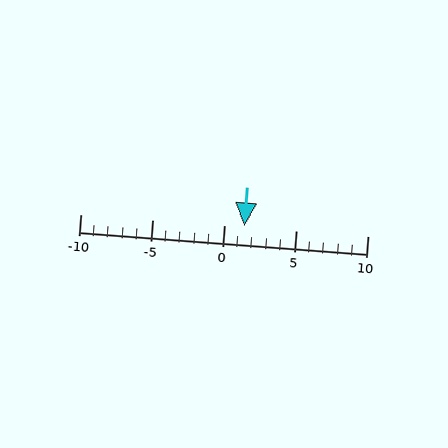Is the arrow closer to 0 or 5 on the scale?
The arrow is closer to 0.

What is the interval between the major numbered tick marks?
The major tick marks are spaced 5 units apart.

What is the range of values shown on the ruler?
The ruler shows values from -10 to 10.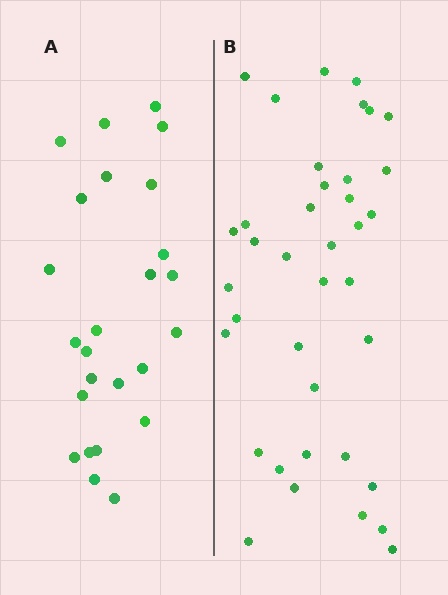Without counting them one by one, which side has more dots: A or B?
Region B (the right region) has more dots.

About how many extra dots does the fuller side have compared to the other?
Region B has approximately 15 more dots than region A.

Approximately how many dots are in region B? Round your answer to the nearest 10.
About 40 dots. (The exact count is 38, which rounds to 40.)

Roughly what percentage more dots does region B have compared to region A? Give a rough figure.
About 50% more.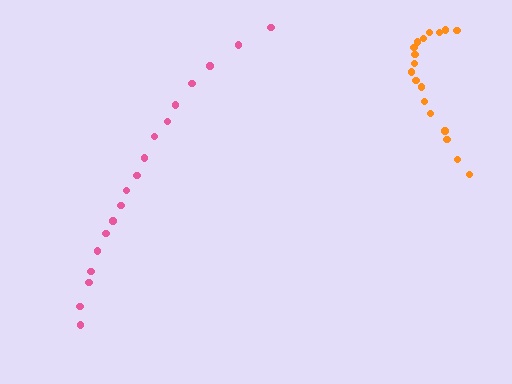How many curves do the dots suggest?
There are 2 distinct paths.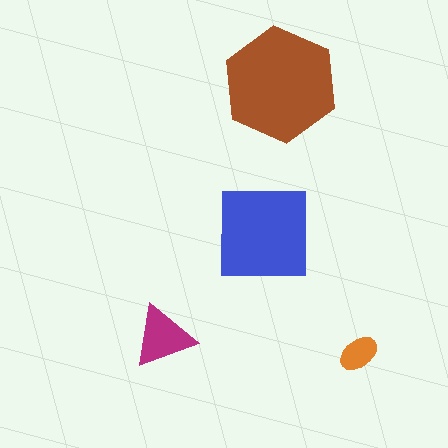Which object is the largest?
The brown hexagon.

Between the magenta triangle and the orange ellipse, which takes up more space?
The magenta triangle.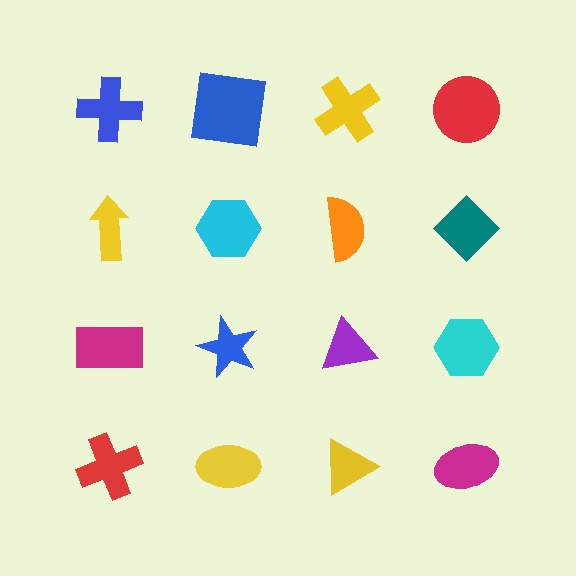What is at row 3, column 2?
A blue star.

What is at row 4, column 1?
A red cross.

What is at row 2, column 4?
A teal diamond.